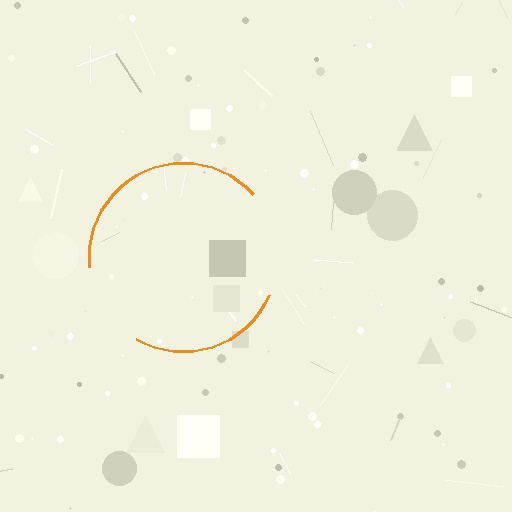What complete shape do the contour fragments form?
The contour fragments form a circle.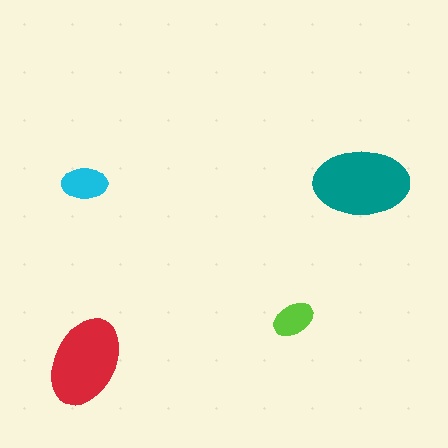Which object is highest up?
The teal ellipse is topmost.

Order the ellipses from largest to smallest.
the teal one, the red one, the cyan one, the lime one.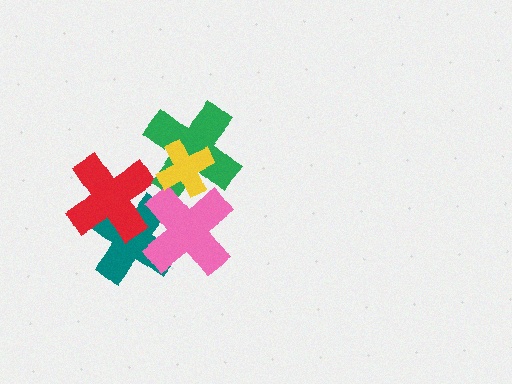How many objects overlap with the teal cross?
2 objects overlap with the teal cross.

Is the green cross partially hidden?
Yes, it is partially covered by another shape.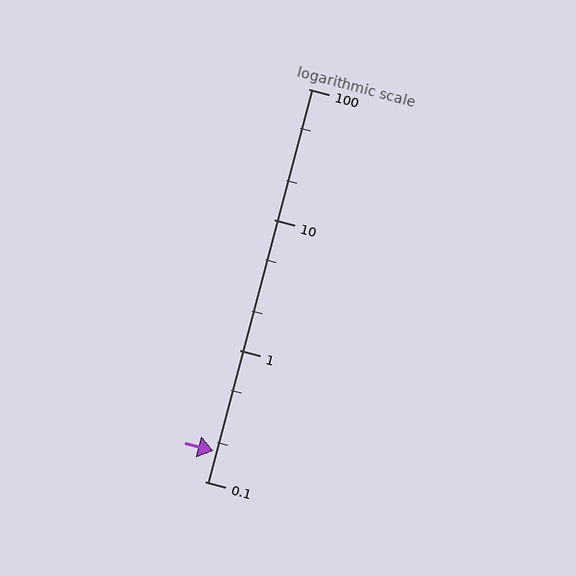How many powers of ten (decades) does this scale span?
The scale spans 3 decades, from 0.1 to 100.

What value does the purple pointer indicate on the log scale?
The pointer indicates approximately 0.17.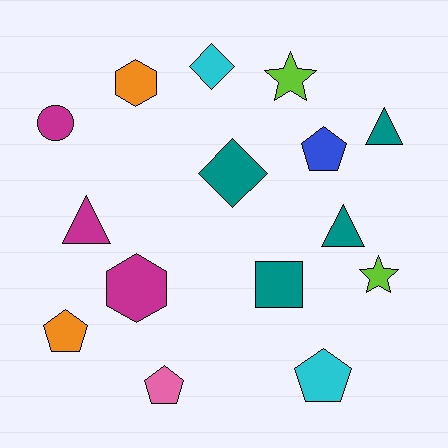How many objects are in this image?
There are 15 objects.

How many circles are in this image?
There is 1 circle.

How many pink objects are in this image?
There is 1 pink object.